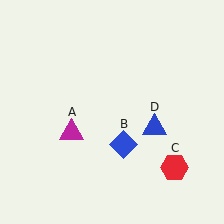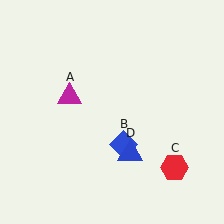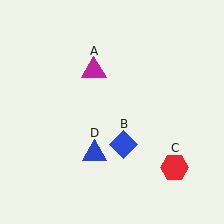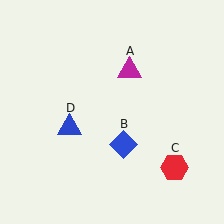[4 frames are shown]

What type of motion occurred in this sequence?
The magenta triangle (object A), blue triangle (object D) rotated clockwise around the center of the scene.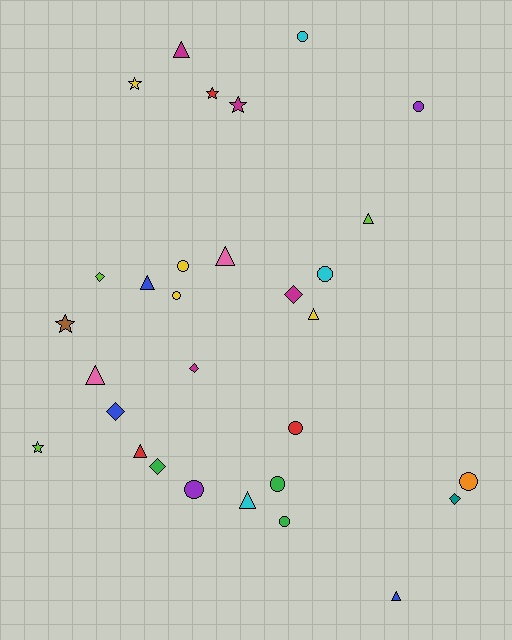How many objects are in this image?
There are 30 objects.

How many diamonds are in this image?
There are 6 diamonds.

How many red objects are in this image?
There are 3 red objects.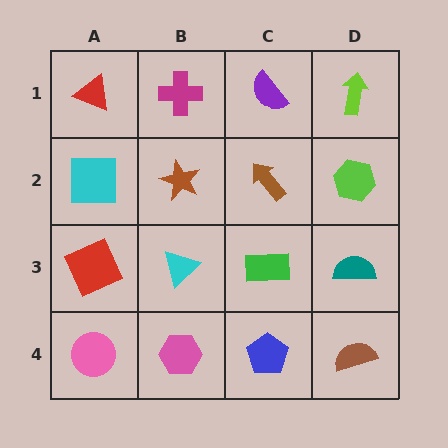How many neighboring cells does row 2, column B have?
4.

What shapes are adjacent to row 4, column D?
A teal semicircle (row 3, column D), a blue pentagon (row 4, column C).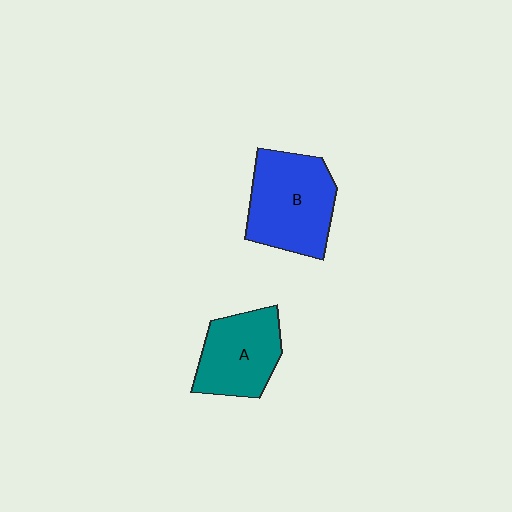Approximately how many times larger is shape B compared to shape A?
Approximately 1.3 times.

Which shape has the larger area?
Shape B (blue).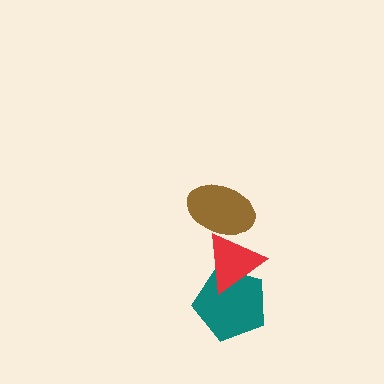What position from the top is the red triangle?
The red triangle is 2nd from the top.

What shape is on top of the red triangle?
The brown ellipse is on top of the red triangle.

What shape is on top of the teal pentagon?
The red triangle is on top of the teal pentagon.